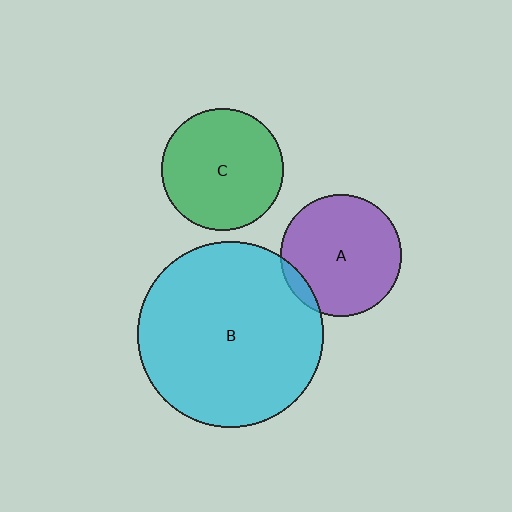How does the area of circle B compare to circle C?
Approximately 2.3 times.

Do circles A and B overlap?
Yes.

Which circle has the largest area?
Circle B (cyan).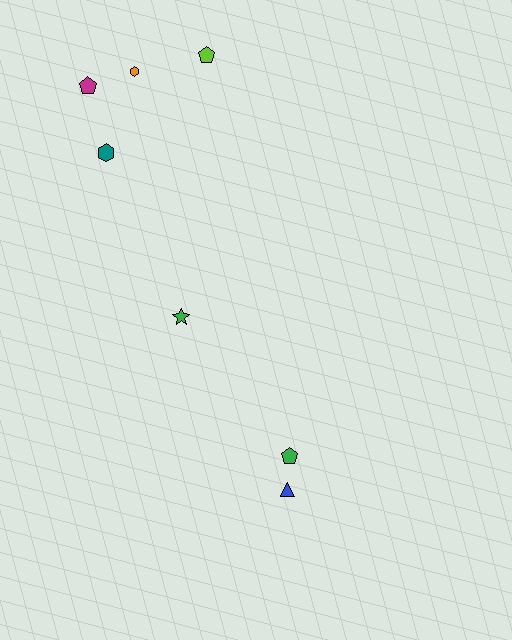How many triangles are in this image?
There is 1 triangle.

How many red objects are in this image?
There are no red objects.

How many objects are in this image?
There are 7 objects.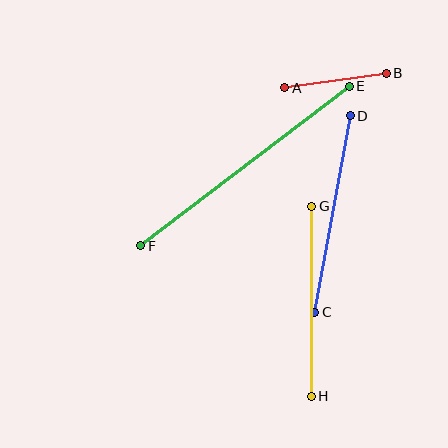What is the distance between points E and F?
The distance is approximately 262 pixels.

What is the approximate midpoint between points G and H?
The midpoint is at approximately (312, 301) pixels.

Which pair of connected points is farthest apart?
Points E and F are farthest apart.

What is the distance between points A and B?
The distance is approximately 102 pixels.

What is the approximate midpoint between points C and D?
The midpoint is at approximately (333, 214) pixels.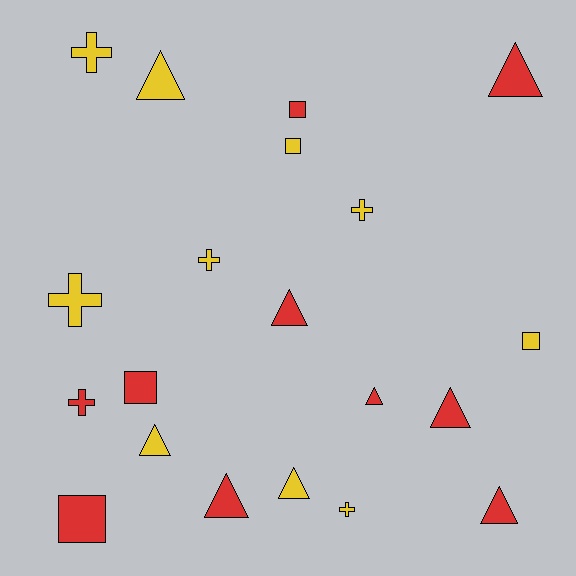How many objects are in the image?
There are 20 objects.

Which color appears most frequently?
Red, with 10 objects.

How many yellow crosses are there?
There are 5 yellow crosses.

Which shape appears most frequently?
Triangle, with 9 objects.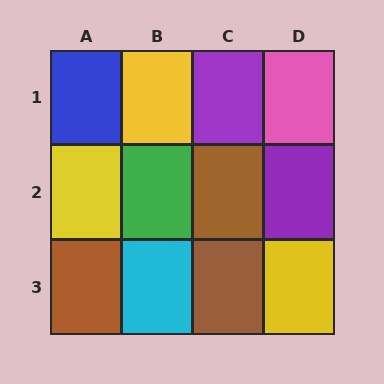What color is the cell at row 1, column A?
Blue.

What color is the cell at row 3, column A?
Brown.